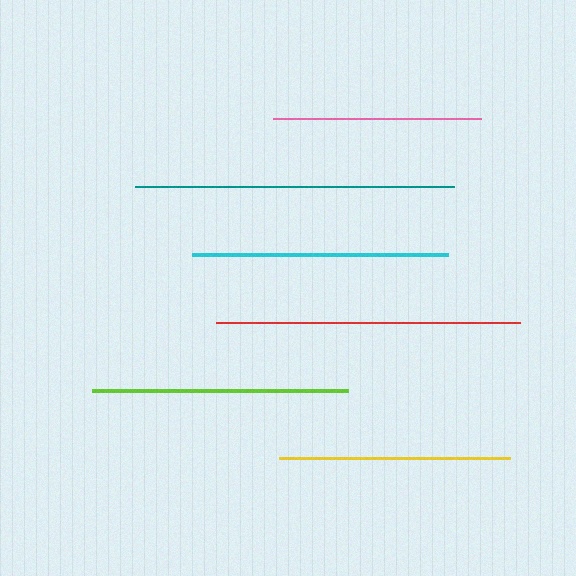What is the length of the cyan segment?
The cyan segment is approximately 256 pixels long.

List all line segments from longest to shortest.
From longest to shortest: teal, red, lime, cyan, yellow, pink.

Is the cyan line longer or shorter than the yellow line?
The cyan line is longer than the yellow line.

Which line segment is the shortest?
The pink line is the shortest at approximately 208 pixels.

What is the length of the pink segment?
The pink segment is approximately 208 pixels long.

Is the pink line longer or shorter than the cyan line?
The cyan line is longer than the pink line.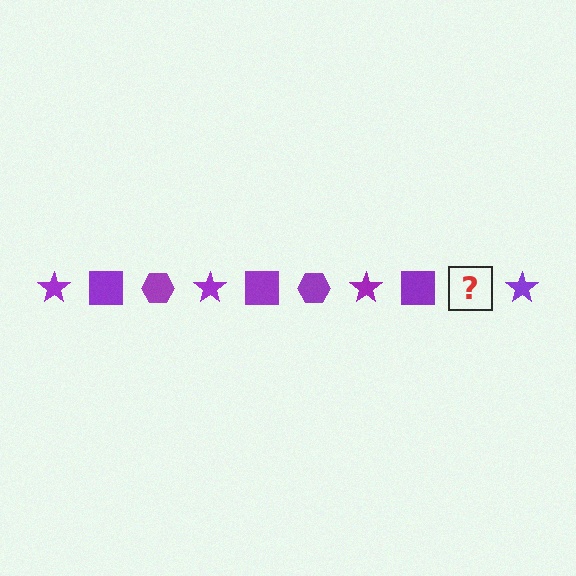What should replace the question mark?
The question mark should be replaced with a purple hexagon.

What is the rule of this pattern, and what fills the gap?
The rule is that the pattern cycles through star, square, hexagon shapes in purple. The gap should be filled with a purple hexagon.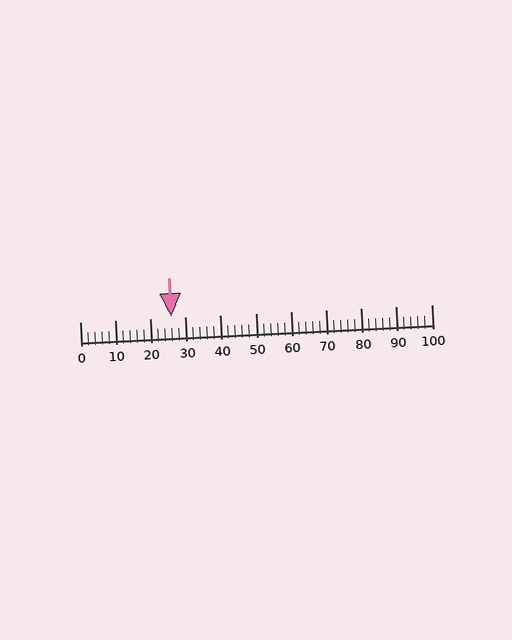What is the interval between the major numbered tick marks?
The major tick marks are spaced 10 units apart.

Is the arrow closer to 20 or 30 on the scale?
The arrow is closer to 30.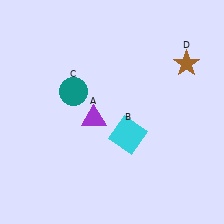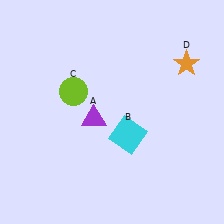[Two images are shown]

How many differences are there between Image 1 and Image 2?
There are 2 differences between the two images.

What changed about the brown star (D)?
In Image 1, D is brown. In Image 2, it changed to orange.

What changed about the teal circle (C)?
In Image 1, C is teal. In Image 2, it changed to lime.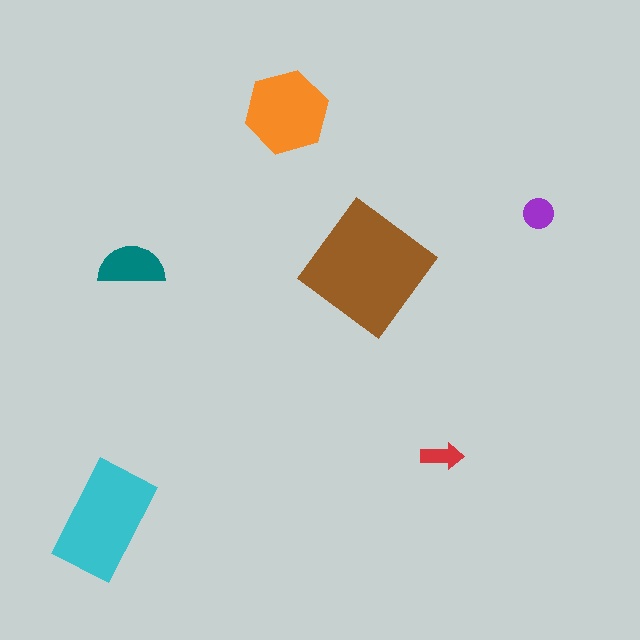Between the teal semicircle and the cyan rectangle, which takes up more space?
The cyan rectangle.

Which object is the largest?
The brown diamond.